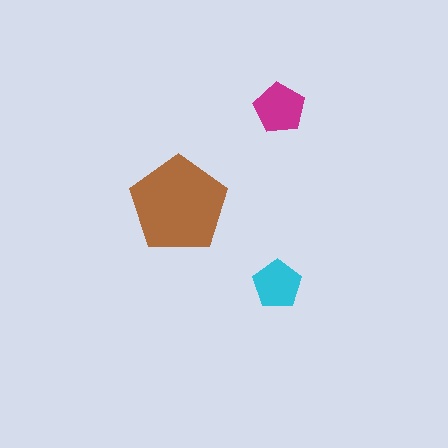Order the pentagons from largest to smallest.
the brown one, the magenta one, the cyan one.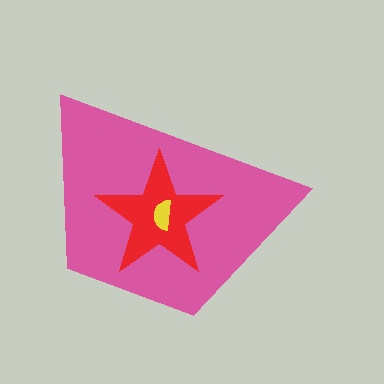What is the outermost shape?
The pink trapezoid.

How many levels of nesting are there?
3.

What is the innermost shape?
The yellow semicircle.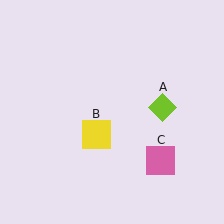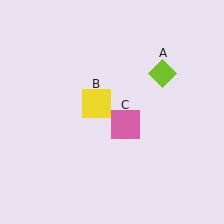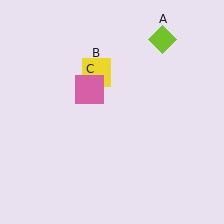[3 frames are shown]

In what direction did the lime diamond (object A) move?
The lime diamond (object A) moved up.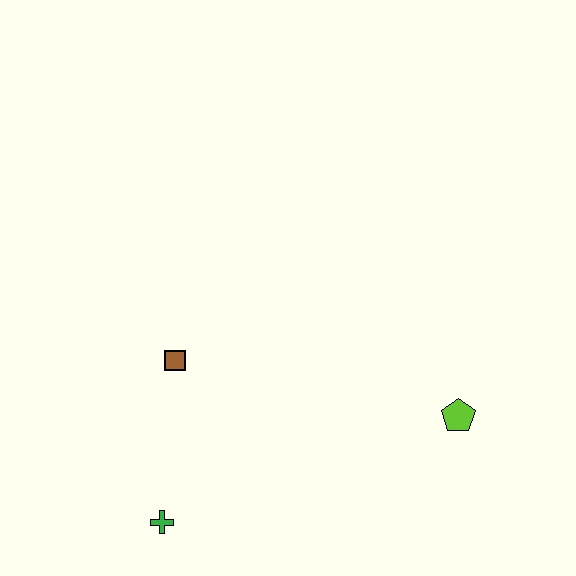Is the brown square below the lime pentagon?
No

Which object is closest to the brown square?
The green cross is closest to the brown square.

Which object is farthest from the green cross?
The lime pentagon is farthest from the green cross.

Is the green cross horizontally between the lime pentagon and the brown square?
No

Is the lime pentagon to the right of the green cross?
Yes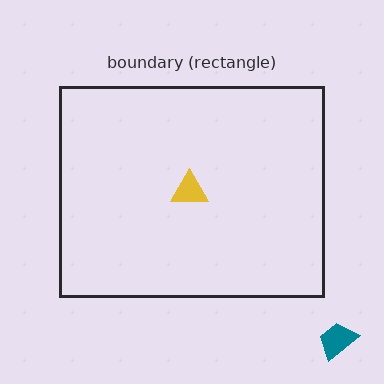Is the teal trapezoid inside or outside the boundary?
Outside.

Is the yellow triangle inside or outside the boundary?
Inside.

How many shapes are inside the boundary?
1 inside, 1 outside.